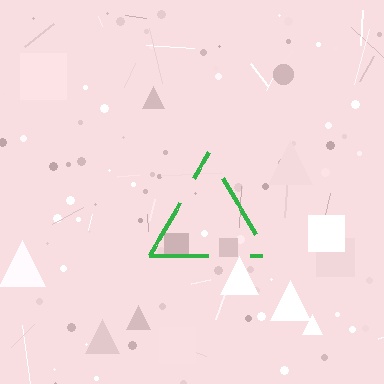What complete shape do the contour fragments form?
The contour fragments form a triangle.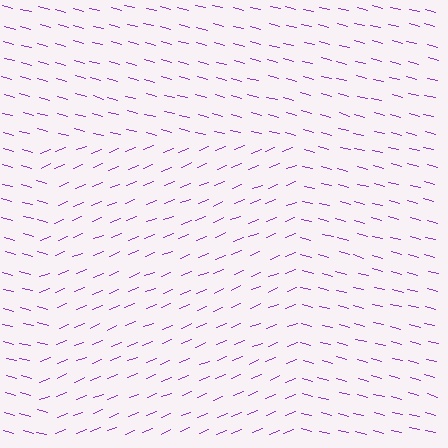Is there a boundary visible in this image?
Yes, there is a texture boundary formed by a change in line orientation.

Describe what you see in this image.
The image is filled with small purple line segments. A rectangle region in the image has lines oriented differently from the surrounding lines, creating a visible texture boundary.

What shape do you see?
I see a rectangle.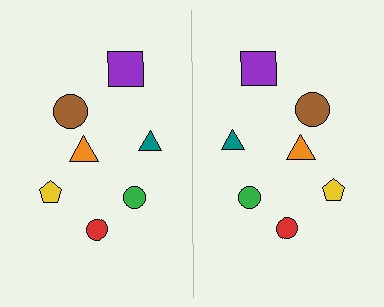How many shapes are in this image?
There are 14 shapes in this image.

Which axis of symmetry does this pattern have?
The pattern has a vertical axis of symmetry running through the center of the image.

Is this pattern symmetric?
Yes, this pattern has bilateral (reflection) symmetry.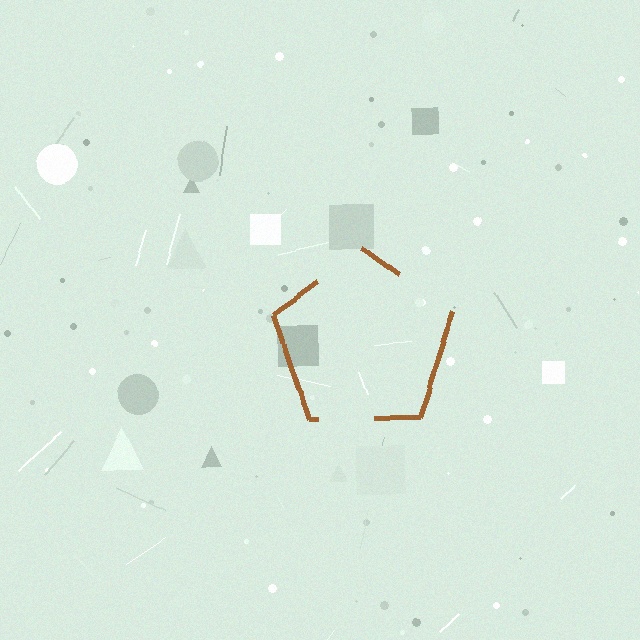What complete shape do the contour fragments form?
The contour fragments form a pentagon.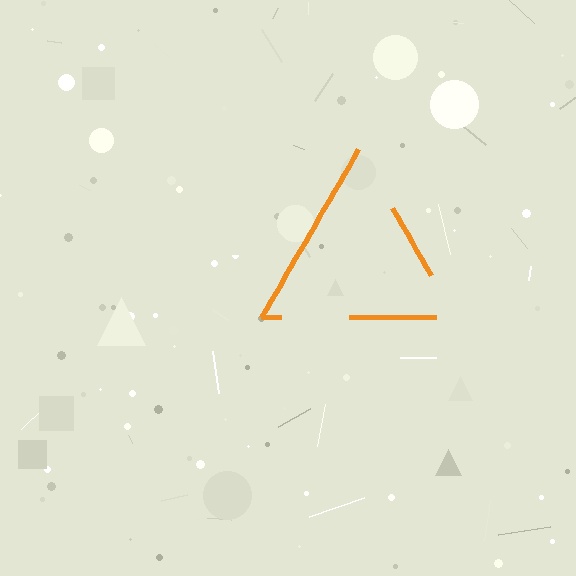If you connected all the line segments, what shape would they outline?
They would outline a triangle.